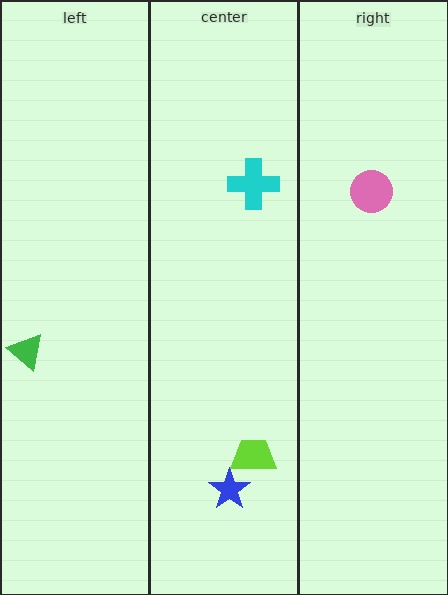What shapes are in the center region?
The blue star, the lime trapezoid, the cyan cross.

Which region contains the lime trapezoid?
The center region.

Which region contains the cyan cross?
The center region.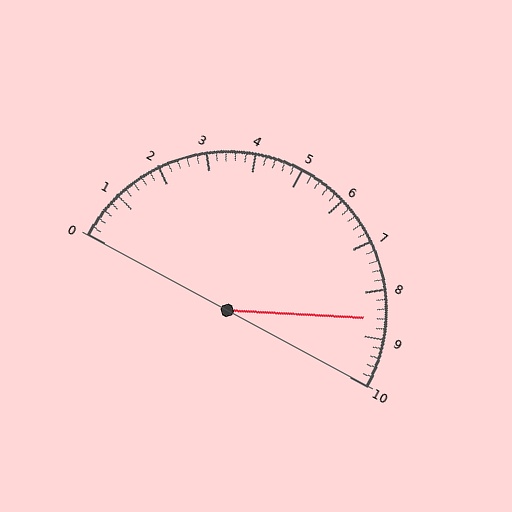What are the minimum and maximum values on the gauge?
The gauge ranges from 0 to 10.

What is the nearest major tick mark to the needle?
The nearest major tick mark is 9.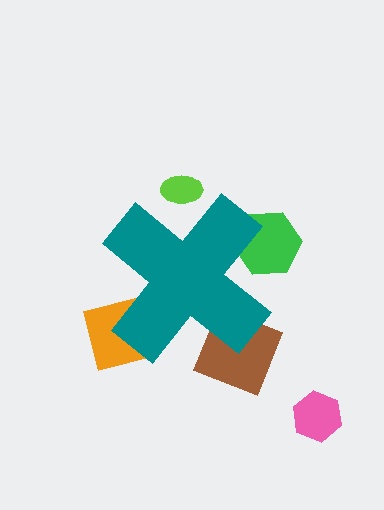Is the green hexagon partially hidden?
Yes, the green hexagon is partially hidden behind the teal cross.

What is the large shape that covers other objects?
A teal cross.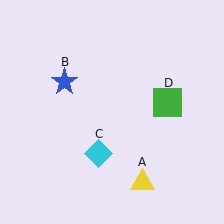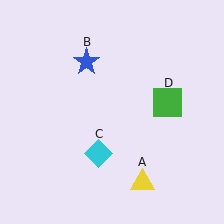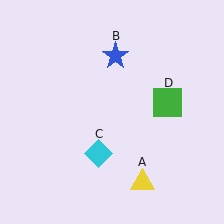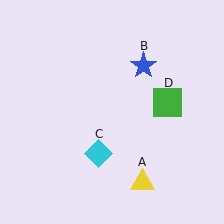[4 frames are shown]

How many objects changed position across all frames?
1 object changed position: blue star (object B).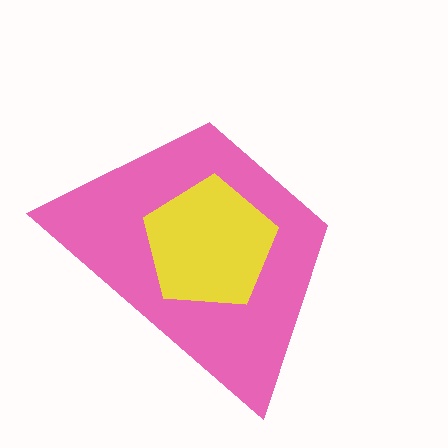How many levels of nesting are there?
2.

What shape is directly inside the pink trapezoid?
The yellow pentagon.